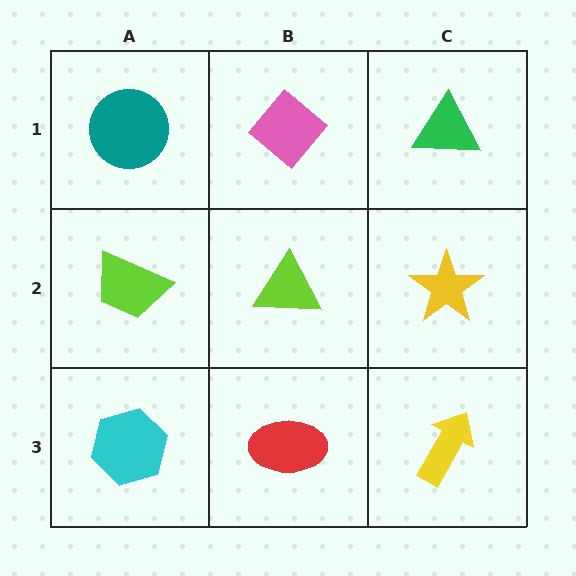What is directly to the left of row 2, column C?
A lime triangle.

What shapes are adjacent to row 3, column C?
A yellow star (row 2, column C), a red ellipse (row 3, column B).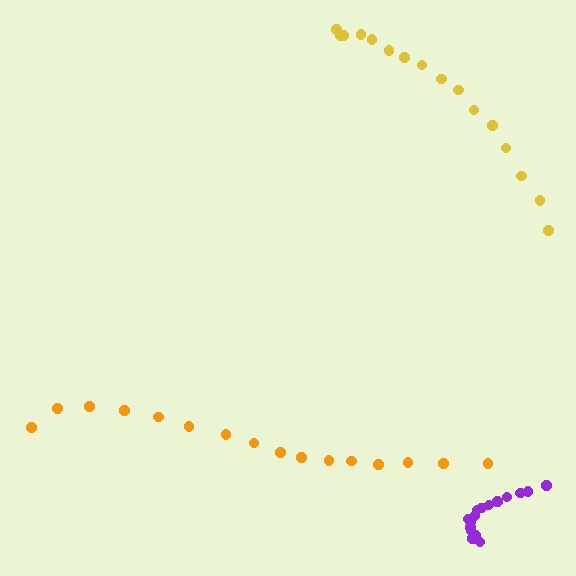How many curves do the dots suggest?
There are 3 distinct paths.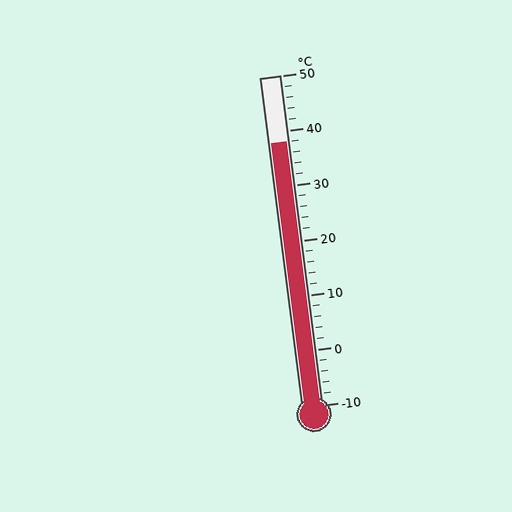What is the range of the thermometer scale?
The thermometer scale ranges from -10°C to 50°C.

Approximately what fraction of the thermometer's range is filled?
The thermometer is filled to approximately 80% of its range.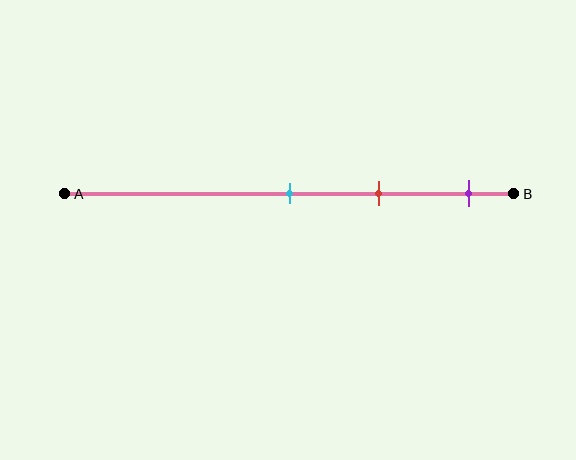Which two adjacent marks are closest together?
The cyan and red marks are the closest adjacent pair.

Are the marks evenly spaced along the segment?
Yes, the marks are approximately evenly spaced.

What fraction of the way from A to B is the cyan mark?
The cyan mark is approximately 50% (0.5) of the way from A to B.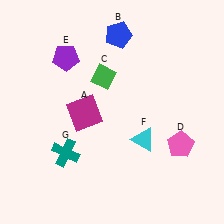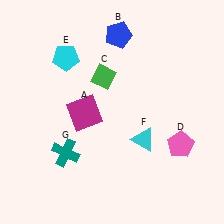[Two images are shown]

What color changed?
The pentagon (E) changed from purple in Image 1 to cyan in Image 2.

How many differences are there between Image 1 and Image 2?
There is 1 difference between the two images.